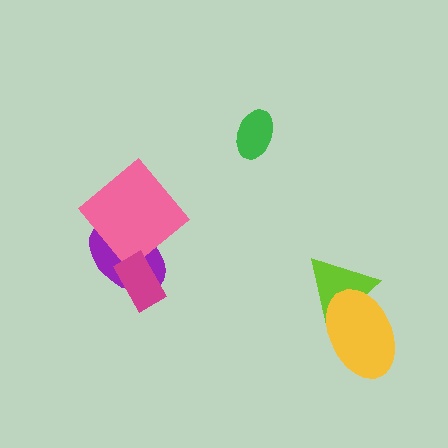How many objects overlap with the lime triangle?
1 object overlaps with the lime triangle.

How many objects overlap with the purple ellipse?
2 objects overlap with the purple ellipse.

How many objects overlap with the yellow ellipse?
1 object overlaps with the yellow ellipse.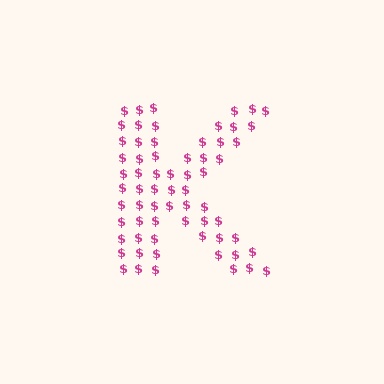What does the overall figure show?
The overall figure shows the letter K.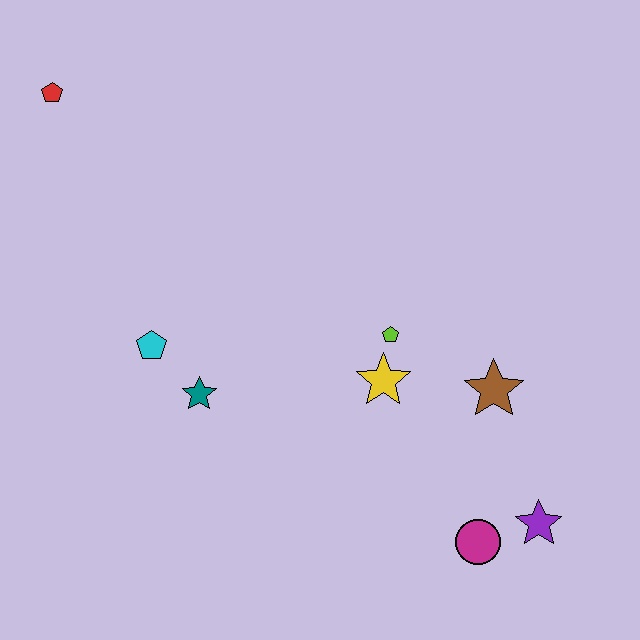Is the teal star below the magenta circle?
No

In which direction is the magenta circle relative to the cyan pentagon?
The magenta circle is to the right of the cyan pentagon.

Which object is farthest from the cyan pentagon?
The purple star is farthest from the cyan pentagon.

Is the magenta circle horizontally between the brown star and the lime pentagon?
Yes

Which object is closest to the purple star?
The magenta circle is closest to the purple star.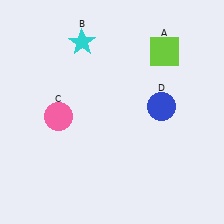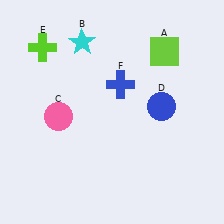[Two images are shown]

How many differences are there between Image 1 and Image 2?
There are 2 differences between the two images.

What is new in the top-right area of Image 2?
A blue cross (F) was added in the top-right area of Image 2.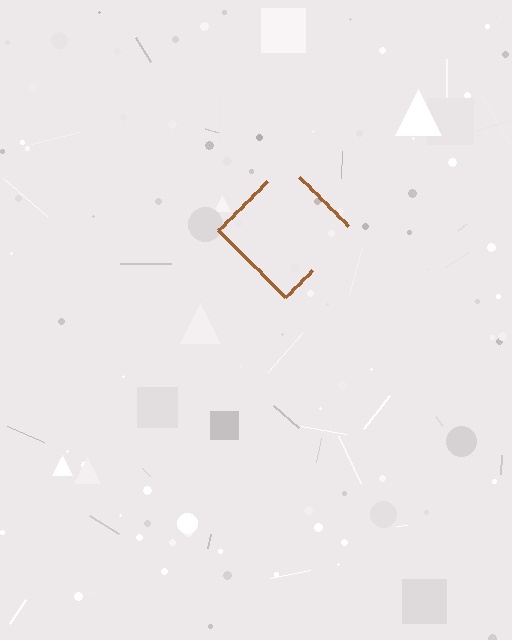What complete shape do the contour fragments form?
The contour fragments form a diamond.